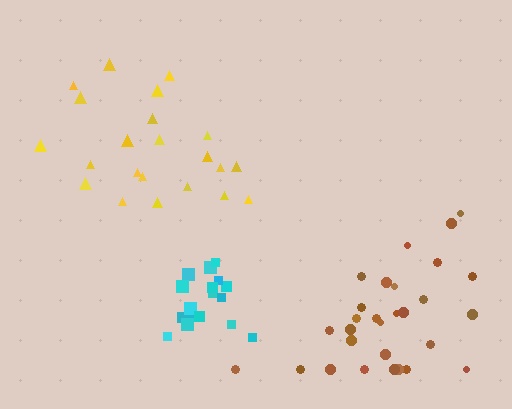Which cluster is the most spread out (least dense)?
Yellow.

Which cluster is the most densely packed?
Cyan.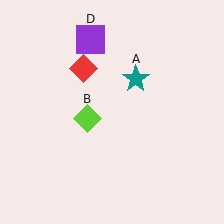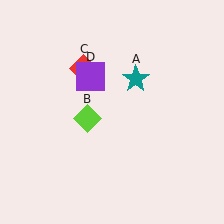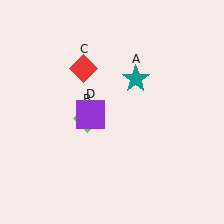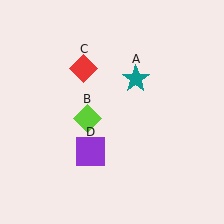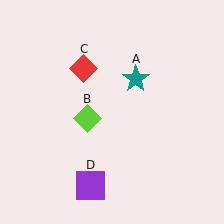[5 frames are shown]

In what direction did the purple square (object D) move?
The purple square (object D) moved down.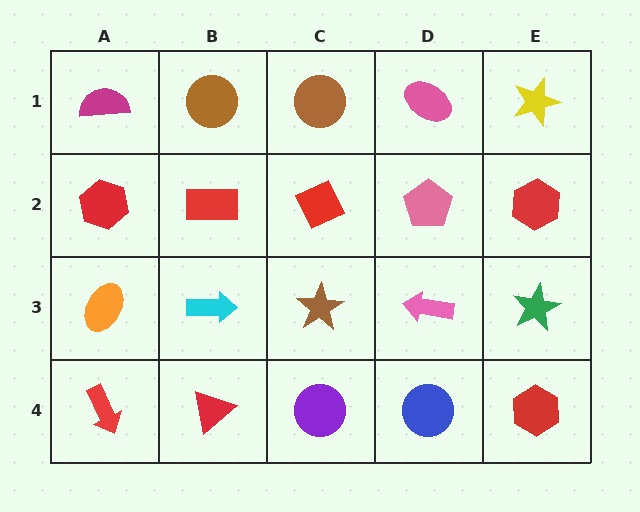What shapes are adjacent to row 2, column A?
A magenta semicircle (row 1, column A), an orange ellipse (row 3, column A), a red rectangle (row 2, column B).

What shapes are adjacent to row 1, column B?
A red rectangle (row 2, column B), a magenta semicircle (row 1, column A), a brown circle (row 1, column C).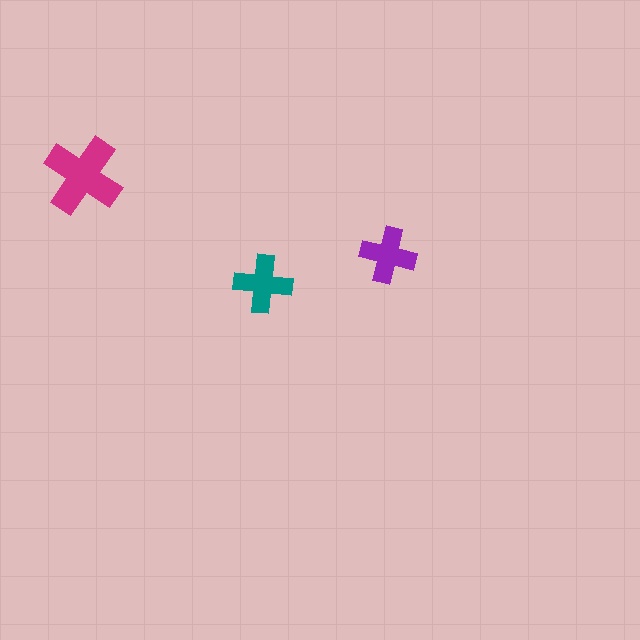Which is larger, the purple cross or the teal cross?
The teal one.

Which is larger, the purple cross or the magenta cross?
The magenta one.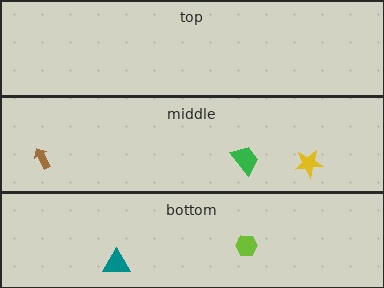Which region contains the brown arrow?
The middle region.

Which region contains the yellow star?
The middle region.